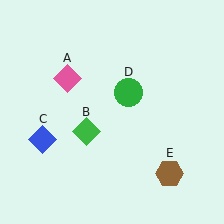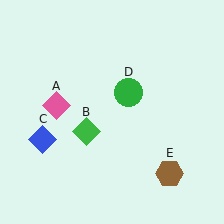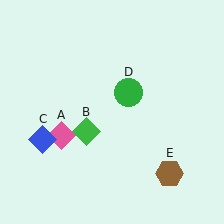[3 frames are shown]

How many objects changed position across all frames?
1 object changed position: pink diamond (object A).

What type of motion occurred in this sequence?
The pink diamond (object A) rotated counterclockwise around the center of the scene.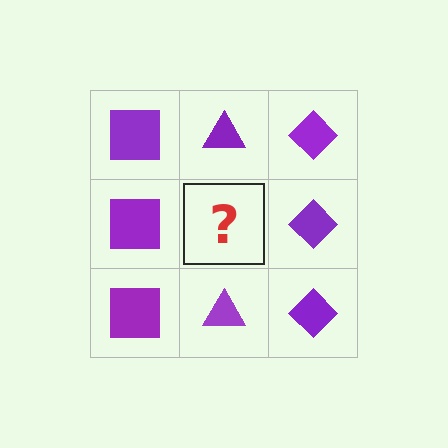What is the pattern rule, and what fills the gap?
The rule is that each column has a consistent shape. The gap should be filled with a purple triangle.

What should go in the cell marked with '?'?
The missing cell should contain a purple triangle.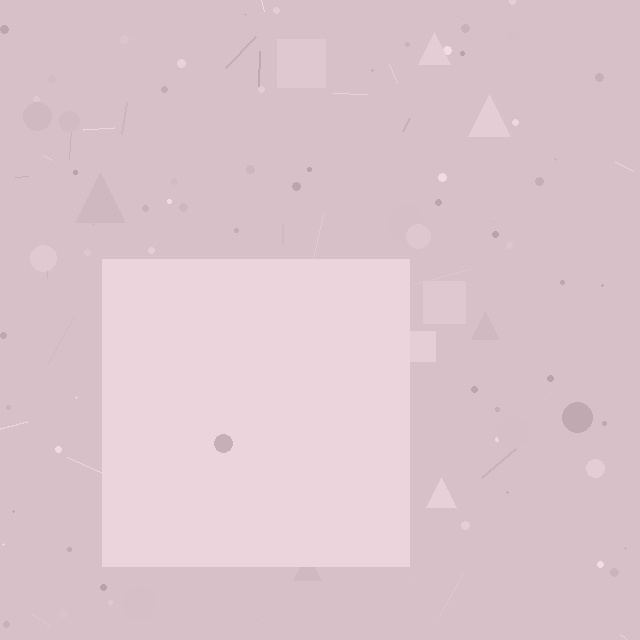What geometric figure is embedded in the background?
A square is embedded in the background.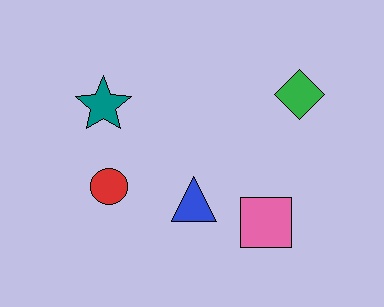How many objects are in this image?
There are 5 objects.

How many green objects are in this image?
There is 1 green object.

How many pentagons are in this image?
There are no pentagons.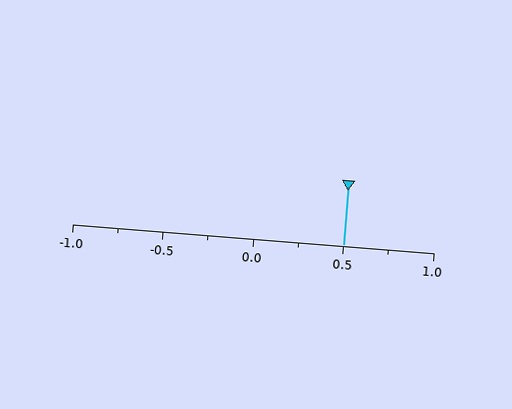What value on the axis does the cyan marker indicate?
The marker indicates approximately 0.5.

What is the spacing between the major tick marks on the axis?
The major ticks are spaced 0.5 apart.